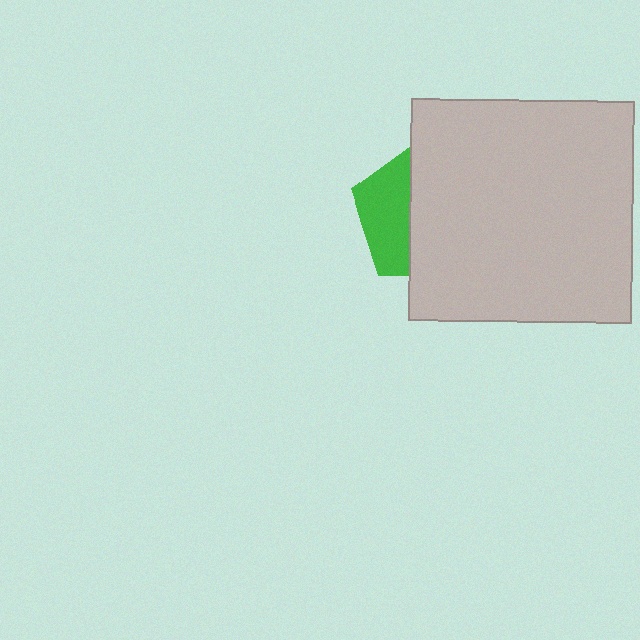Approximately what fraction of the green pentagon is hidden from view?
Roughly 65% of the green pentagon is hidden behind the light gray square.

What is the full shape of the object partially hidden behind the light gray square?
The partially hidden object is a green pentagon.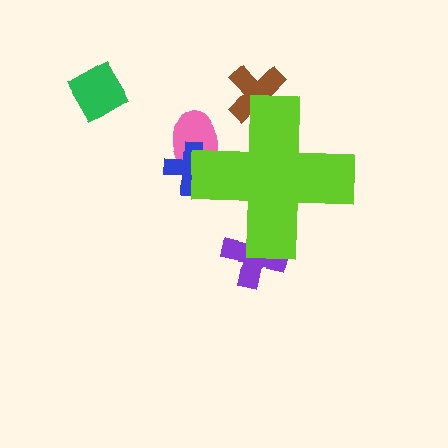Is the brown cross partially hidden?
Yes, the brown cross is partially hidden behind the lime cross.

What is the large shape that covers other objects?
A lime cross.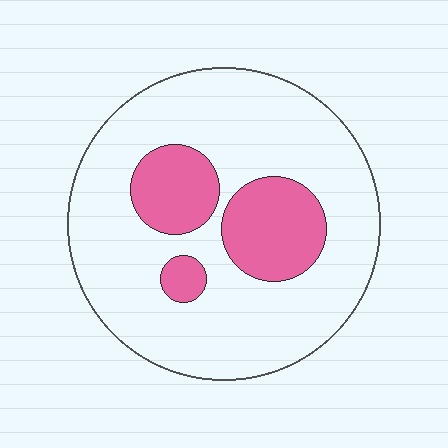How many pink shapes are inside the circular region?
3.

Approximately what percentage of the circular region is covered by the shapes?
Approximately 20%.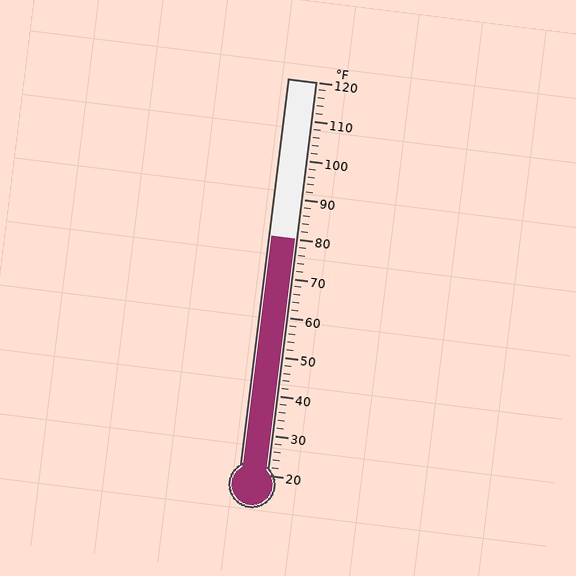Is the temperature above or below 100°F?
The temperature is below 100°F.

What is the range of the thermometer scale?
The thermometer scale ranges from 20°F to 120°F.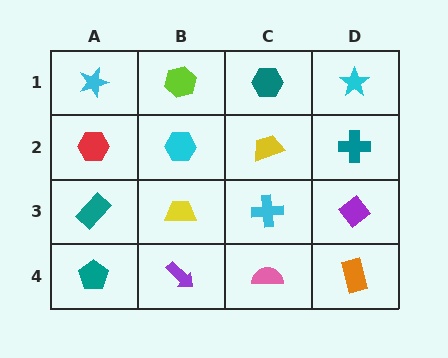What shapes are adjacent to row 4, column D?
A purple diamond (row 3, column D), a pink semicircle (row 4, column C).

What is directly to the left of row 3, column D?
A cyan cross.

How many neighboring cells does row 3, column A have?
3.